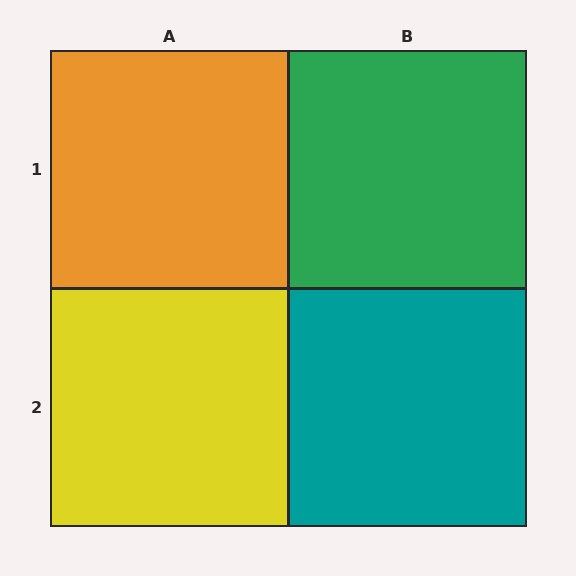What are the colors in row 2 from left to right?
Yellow, teal.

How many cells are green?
1 cell is green.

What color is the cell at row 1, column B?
Green.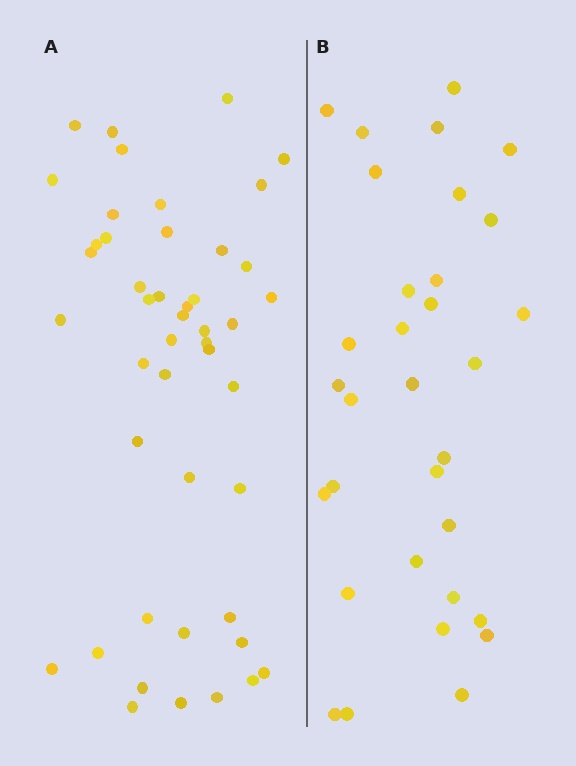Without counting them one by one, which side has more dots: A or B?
Region A (the left region) has more dots.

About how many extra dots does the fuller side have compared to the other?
Region A has approximately 15 more dots than region B.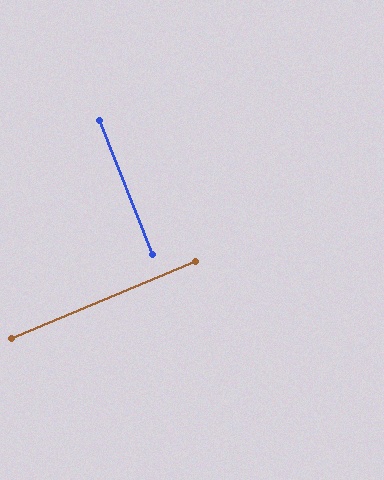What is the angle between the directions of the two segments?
Approximately 89 degrees.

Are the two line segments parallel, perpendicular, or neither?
Perpendicular — they meet at approximately 89°.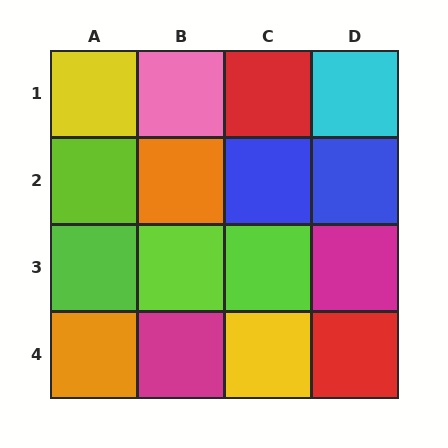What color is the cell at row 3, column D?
Magenta.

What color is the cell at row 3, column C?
Lime.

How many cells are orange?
2 cells are orange.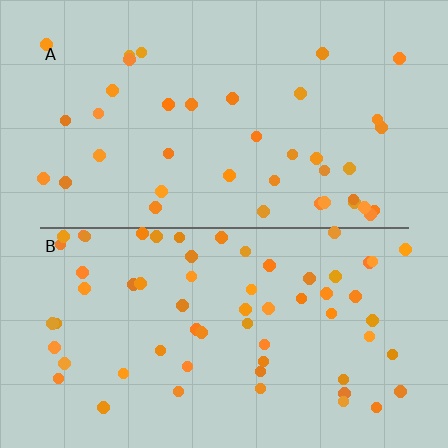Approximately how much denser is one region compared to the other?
Approximately 1.6× — region B over region A.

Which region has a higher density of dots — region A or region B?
B (the bottom).